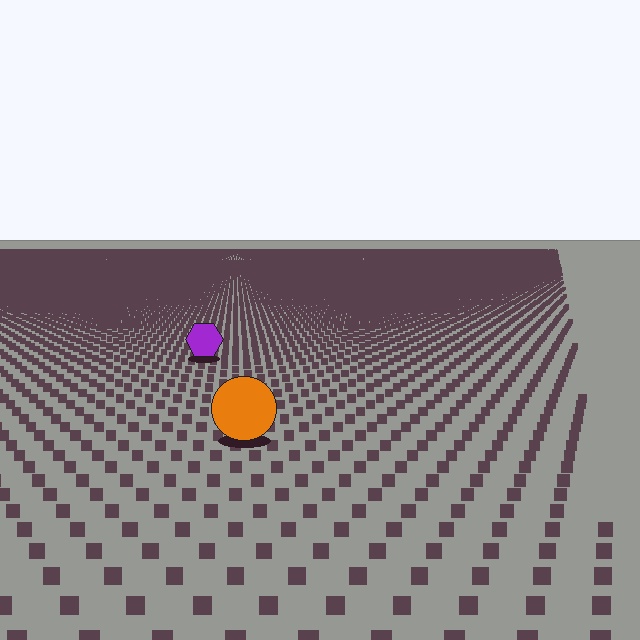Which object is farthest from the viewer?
The purple hexagon is farthest from the viewer. It appears smaller and the ground texture around it is denser.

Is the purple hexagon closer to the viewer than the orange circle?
No. The orange circle is closer — you can tell from the texture gradient: the ground texture is coarser near it.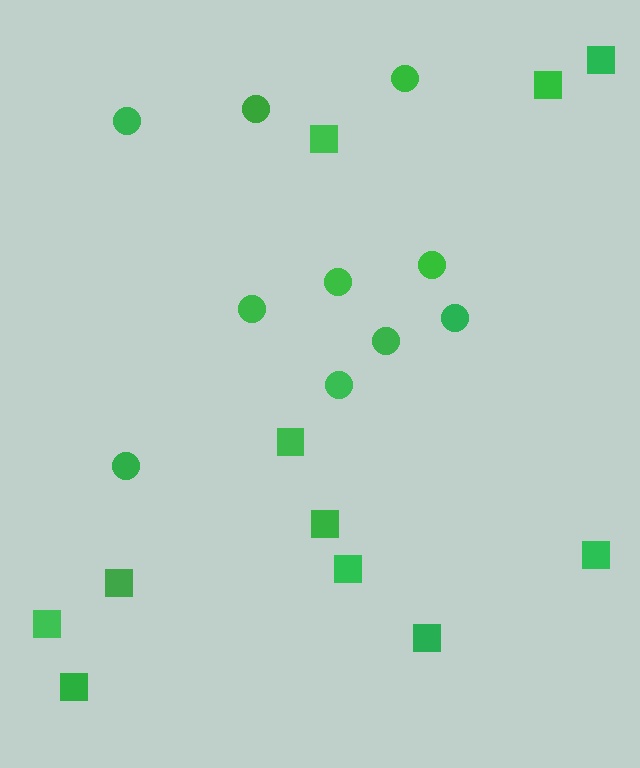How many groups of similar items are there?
There are 2 groups: one group of circles (10) and one group of squares (11).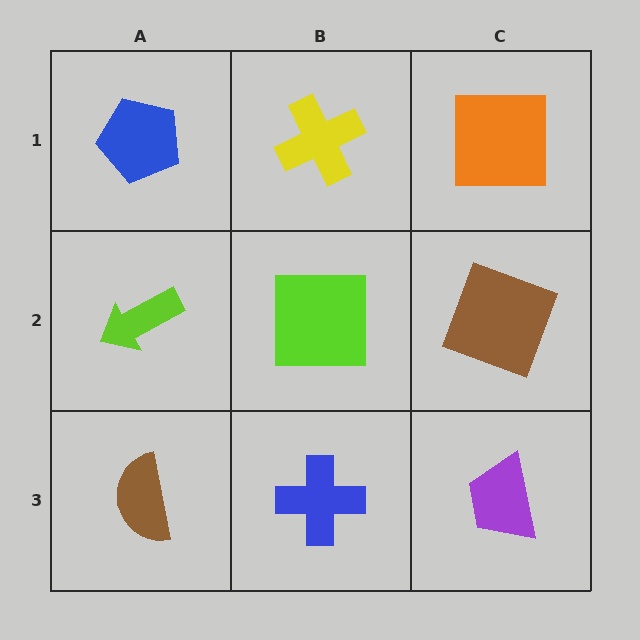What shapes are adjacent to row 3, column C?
A brown square (row 2, column C), a blue cross (row 3, column B).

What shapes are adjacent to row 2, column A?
A blue pentagon (row 1, column A), a brown semicircle (row 3, column A), a lime square (row 2, column B).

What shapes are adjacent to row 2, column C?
An orange square (row 1, column C), a purple trapezoid (row 3, column C), a lime square (row 2, column B).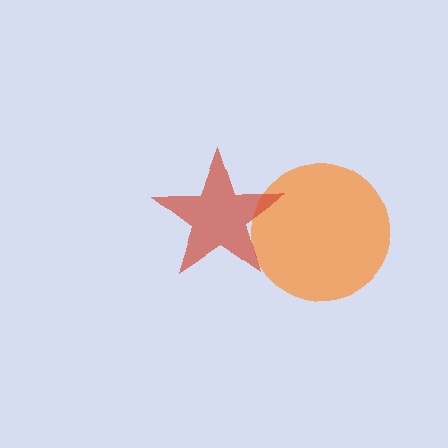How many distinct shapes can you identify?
There are 2 distinct shapes: an orange circle, a red star.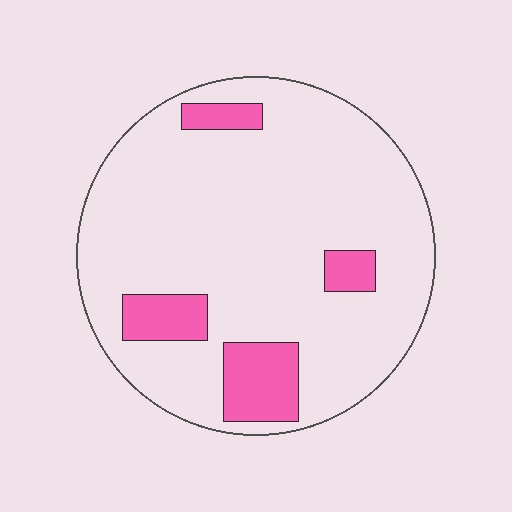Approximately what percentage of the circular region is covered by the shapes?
Approximately 15%.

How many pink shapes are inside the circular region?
4.